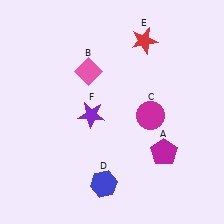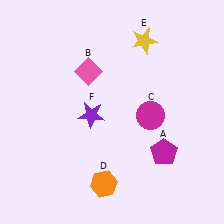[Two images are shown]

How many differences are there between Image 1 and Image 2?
There are 2 differences between the two images.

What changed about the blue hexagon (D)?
In Image 1, D is blue. In Image 2, it changed to orange.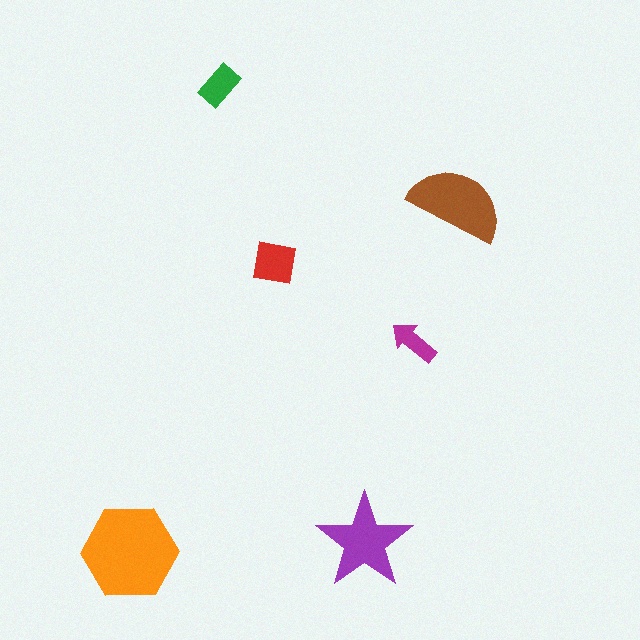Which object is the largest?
The orange hexagon.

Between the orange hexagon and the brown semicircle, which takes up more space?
The orange hexagon.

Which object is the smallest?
The magenta arrow.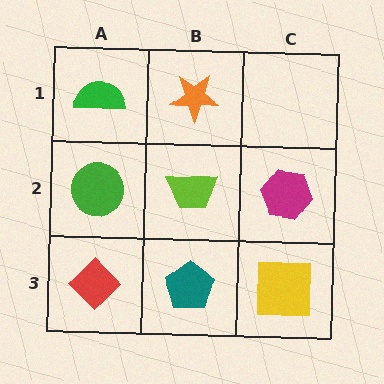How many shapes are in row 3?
3 shapes.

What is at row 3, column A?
A red diamond.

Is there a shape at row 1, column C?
No, that cell is empty.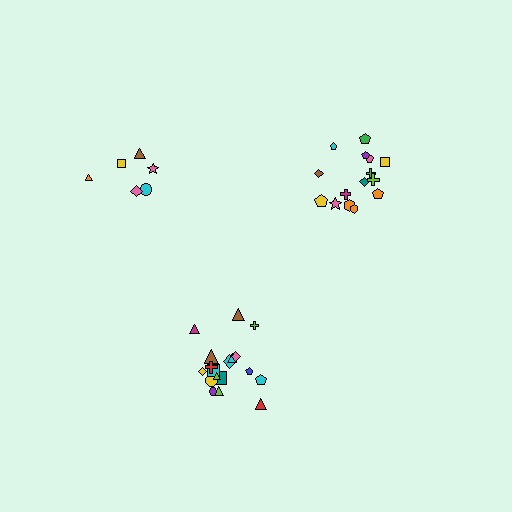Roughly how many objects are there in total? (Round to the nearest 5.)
Roughly 40 objects in total.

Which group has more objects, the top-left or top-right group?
The top-right group.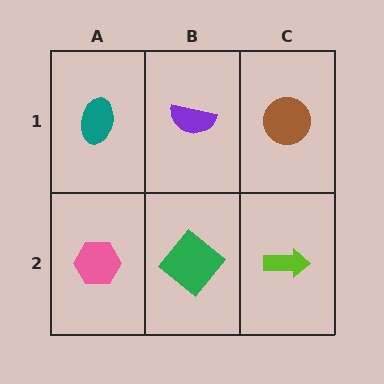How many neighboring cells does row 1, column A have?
2.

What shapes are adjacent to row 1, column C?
A lime arrow (row 2, column C), a purple semicircle (row 1, column B).